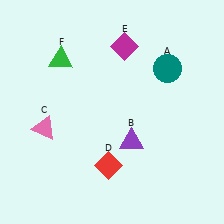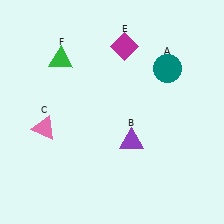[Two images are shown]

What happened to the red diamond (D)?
The red diamond (D) was removed in Image 2. It was in the bottom-left area of Image 1.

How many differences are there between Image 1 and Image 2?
There is 1 difference between the two images.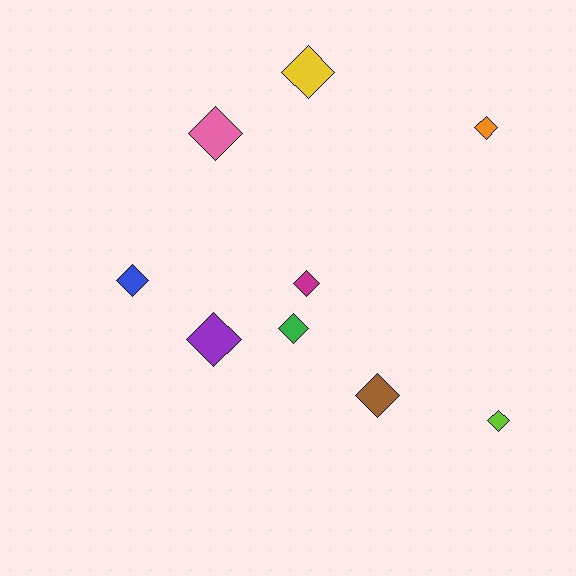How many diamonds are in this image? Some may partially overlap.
There are 9 diamonds.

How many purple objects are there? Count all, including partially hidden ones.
There is 1 purple object.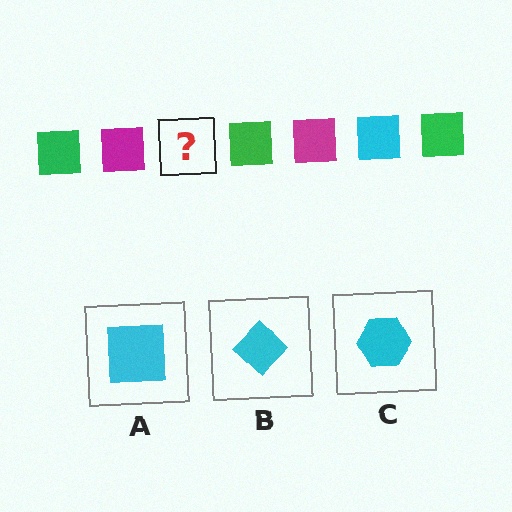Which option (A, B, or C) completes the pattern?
A.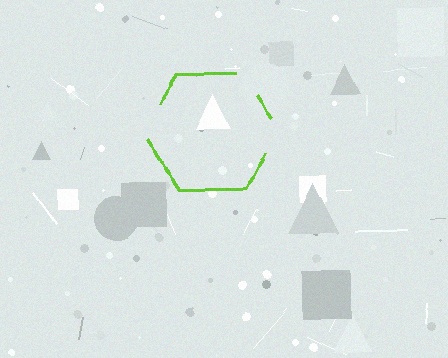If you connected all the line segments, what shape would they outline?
They would outline a hexagon.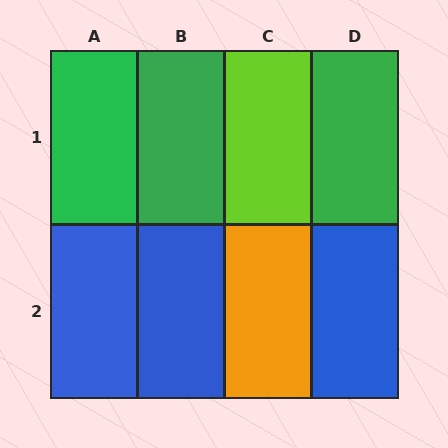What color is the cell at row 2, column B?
Blue.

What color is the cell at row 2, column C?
Orange.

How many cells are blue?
3 cells are blue.